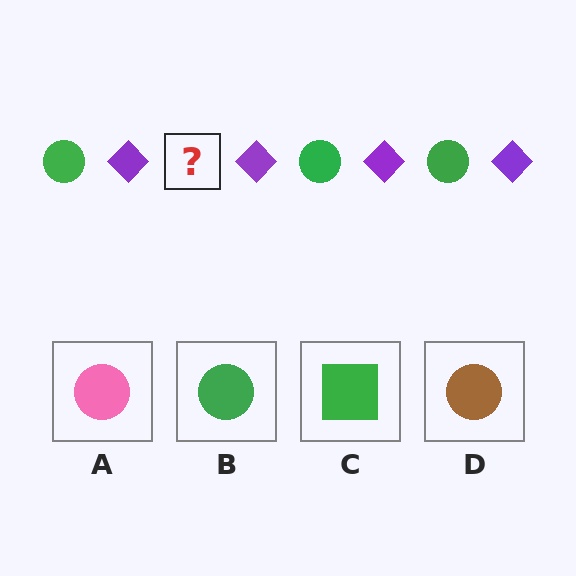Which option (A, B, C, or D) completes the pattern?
B.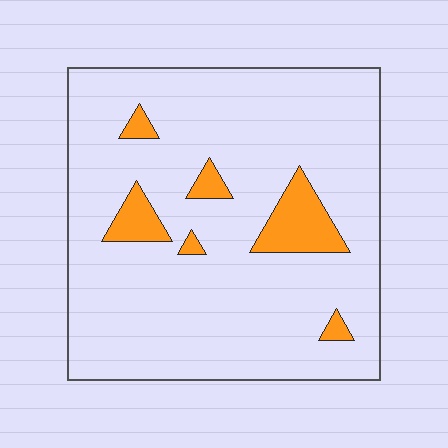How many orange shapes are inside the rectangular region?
6.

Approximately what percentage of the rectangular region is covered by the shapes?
Approximately 10%.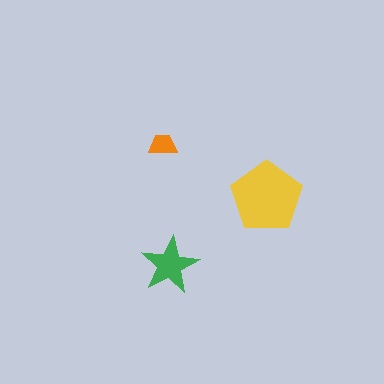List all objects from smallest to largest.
The orange trapezoid, the green star, the yellow pentagon.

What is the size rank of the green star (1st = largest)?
2nd.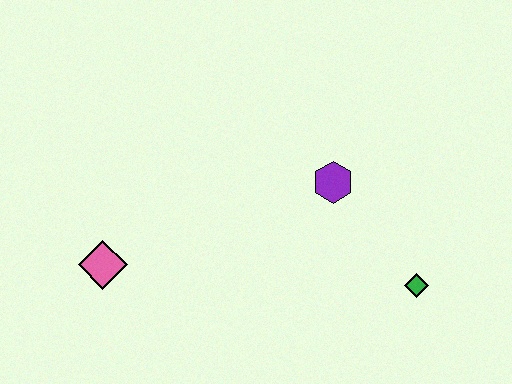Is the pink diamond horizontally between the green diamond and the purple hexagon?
No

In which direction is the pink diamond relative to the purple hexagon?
The pink diamond is to the left of the purple hexagon.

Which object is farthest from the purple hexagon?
The pink diamond is farthest from the purple hexagon.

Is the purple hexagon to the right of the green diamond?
No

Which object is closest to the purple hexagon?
The green diamond is closest to the purple hexagon.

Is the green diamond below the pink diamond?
Yes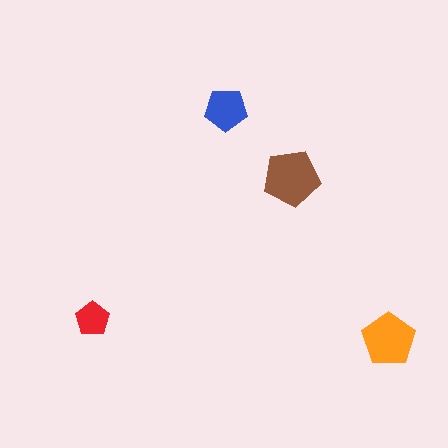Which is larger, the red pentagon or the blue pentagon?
The blue one.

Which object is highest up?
The blue pentagon is topmost.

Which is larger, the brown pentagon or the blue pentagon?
The brown one.